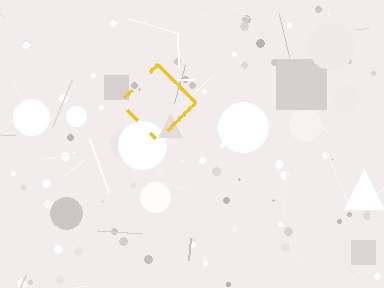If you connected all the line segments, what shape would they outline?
They would outline a diamond.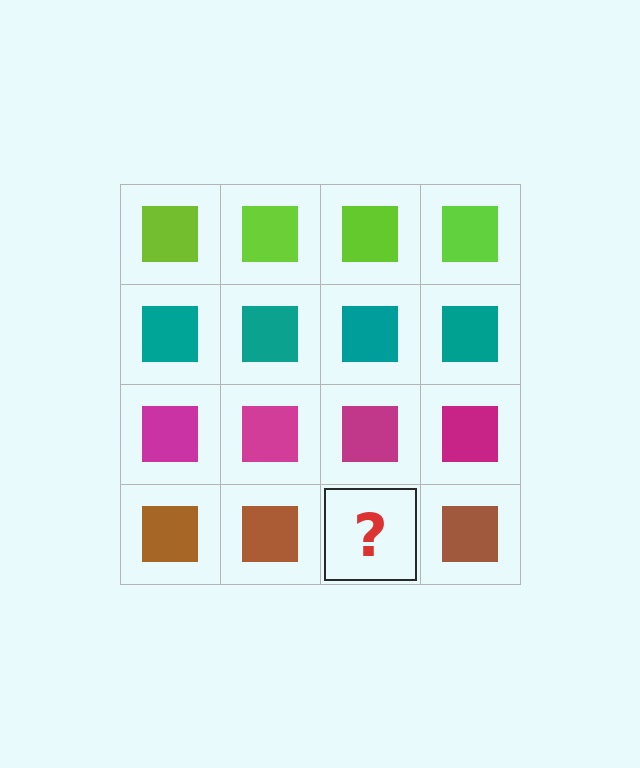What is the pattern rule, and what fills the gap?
The rule is that each row has a consistent color. The gap should be filled with a brown square.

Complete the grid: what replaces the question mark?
The question mark should be replaced with a brown square.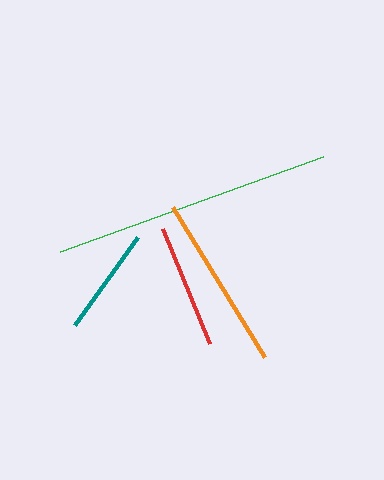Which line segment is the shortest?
The teal line is the shortest at approximately 108 pixels.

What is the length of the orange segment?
The orange segment is approximately 176 pixels long.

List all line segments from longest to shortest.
From longest to shortest: green, orange, red, teal.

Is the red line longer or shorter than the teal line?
The red line is longer than the teal line.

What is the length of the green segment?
The green segment is approximately 280 pixels long.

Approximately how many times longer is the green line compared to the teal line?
The green line is approximately 2.6 times the length of the teal line.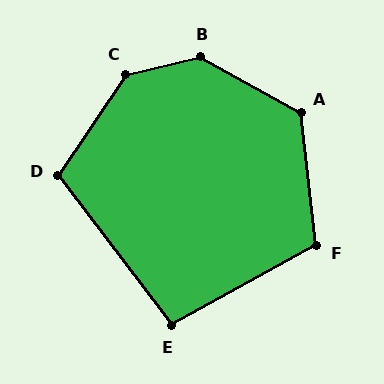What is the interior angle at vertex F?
Approximately 113 degrees (obtuse).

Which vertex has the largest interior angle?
B, at approximately 138 degrees.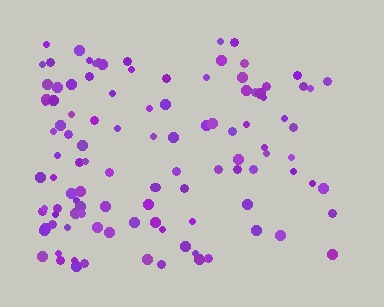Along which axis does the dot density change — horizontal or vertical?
Horizontal.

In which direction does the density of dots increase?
From right to left, with the left side densest.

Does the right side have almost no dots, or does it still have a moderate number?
Still a moderate number, just noticeably fewer than the left.